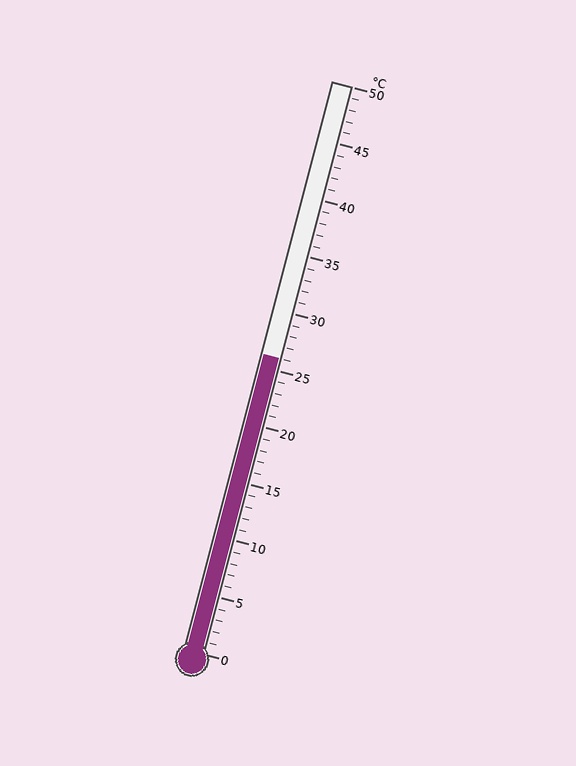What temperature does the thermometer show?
The thermometer shows approximately 26°C.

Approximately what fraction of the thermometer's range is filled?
The thermometer is filled to approximately 50% of its range.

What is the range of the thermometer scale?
The thermometer scale ranges from 0°C to 50°C.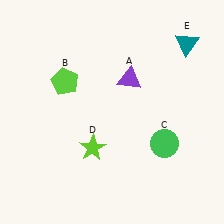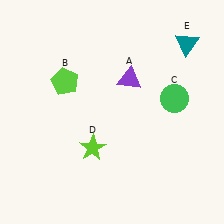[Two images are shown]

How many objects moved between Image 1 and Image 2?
1 object moved between the two images.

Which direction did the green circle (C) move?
The green circle (C) moved up.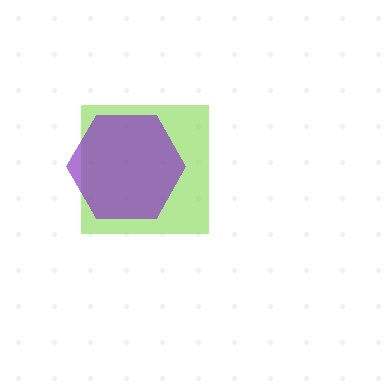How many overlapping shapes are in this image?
There are 2 overlapping shapes in the image.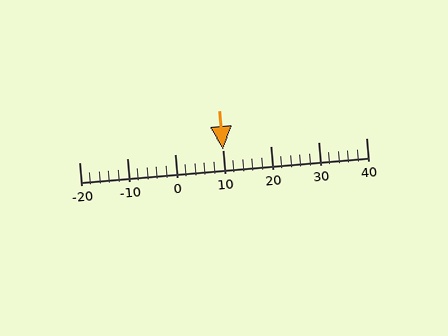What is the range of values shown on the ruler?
The ruler shows values from -20 to 40.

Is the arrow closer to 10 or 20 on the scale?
The arrow is closer to 10.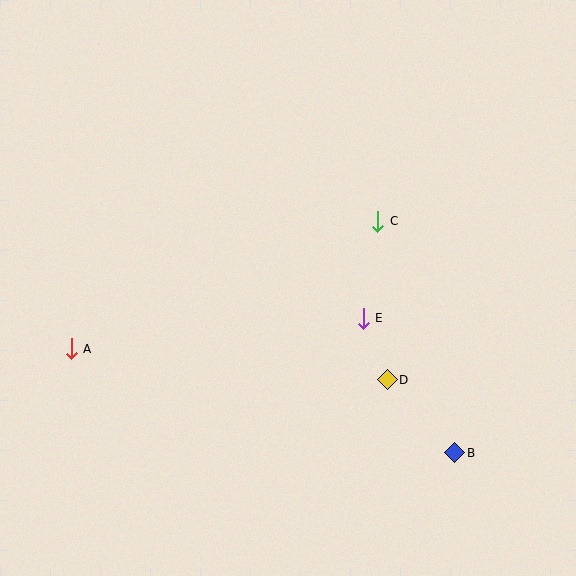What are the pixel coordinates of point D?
Point D is at (387, 380).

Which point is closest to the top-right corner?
Point C is closest to the top-right corner.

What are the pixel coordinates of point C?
Point C is at (377, 221).